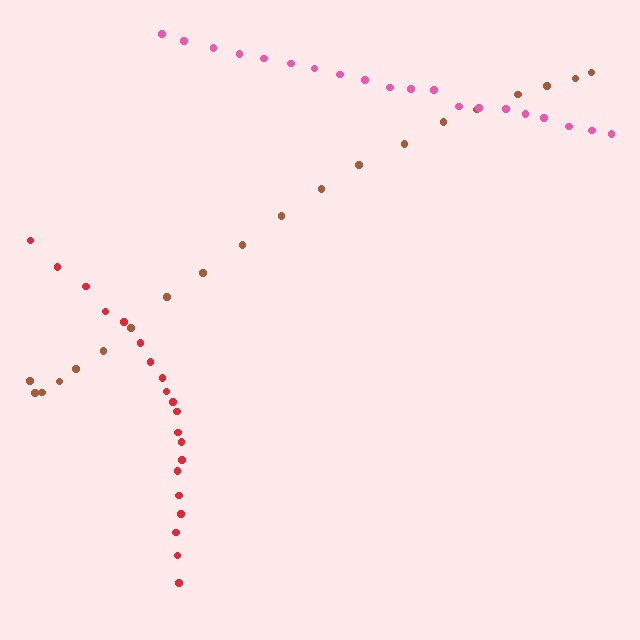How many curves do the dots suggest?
There are 3 distinct paths.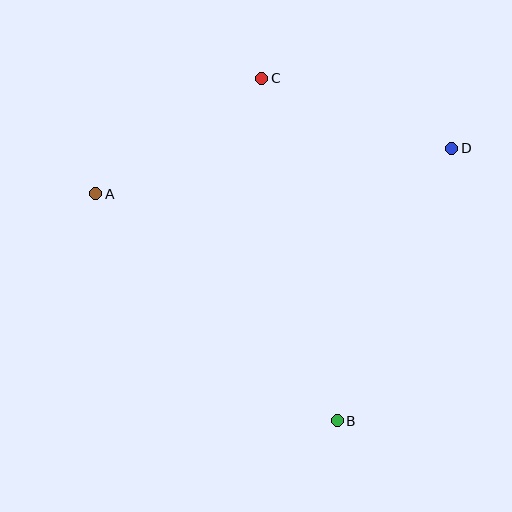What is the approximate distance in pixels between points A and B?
The distance between A and B is approximately 332 pixels.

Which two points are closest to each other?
Points A and C are closest to each other.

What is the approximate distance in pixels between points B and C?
The distance between B and C is approximately 351 pixels.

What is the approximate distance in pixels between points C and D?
The distance between C and D is approximately 203 pixels.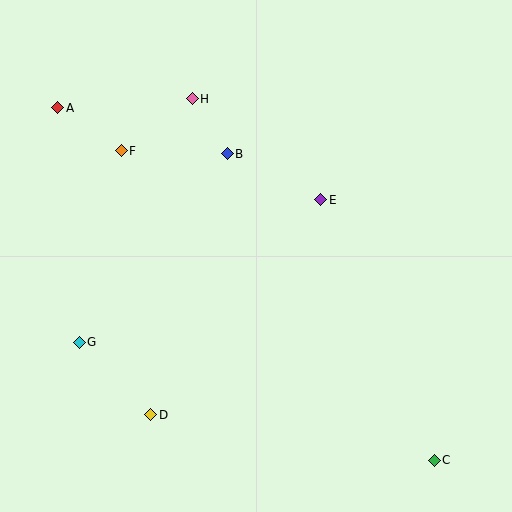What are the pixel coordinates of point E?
Point E is at (321, 200).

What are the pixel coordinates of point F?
Point F is at (121, 151).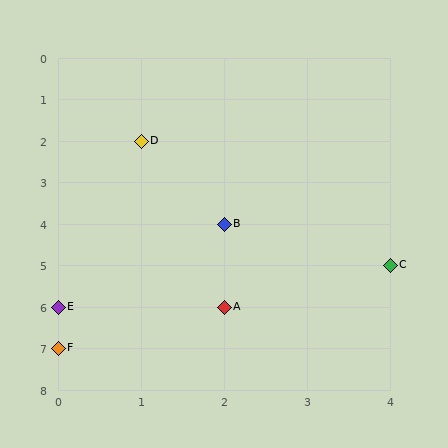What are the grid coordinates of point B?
Point B is at grid coordinates (2, 4).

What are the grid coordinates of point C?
Point C is at grid coordinates (4, 5).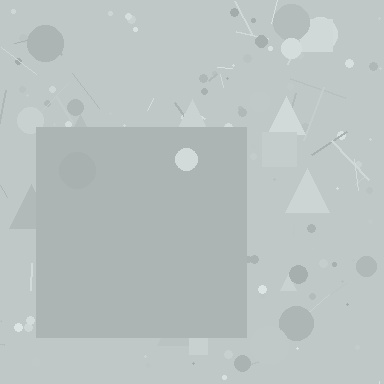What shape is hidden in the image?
A square is hidden in the image.